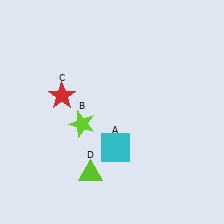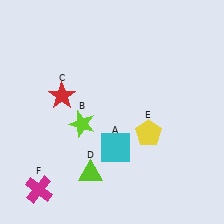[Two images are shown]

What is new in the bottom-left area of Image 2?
A magenta cross (F) was added in the bottom-left area of Image 2.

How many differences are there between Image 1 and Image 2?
There are 2 differences between the two images.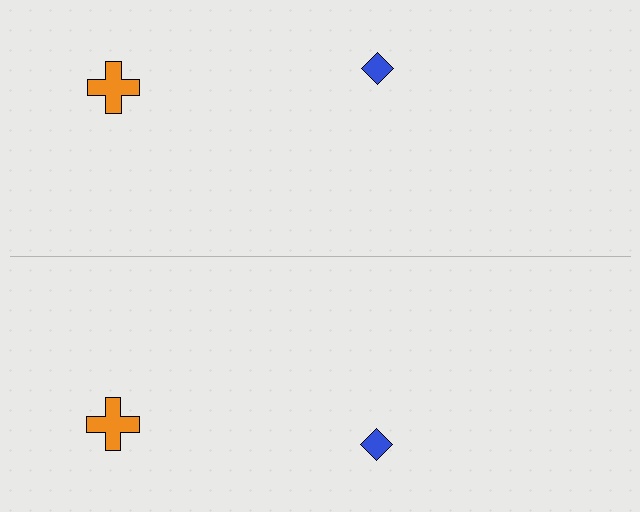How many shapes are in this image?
There are 4 shapes in this image.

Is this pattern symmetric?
Yes, this pattern has bilateral (reflection) symmetry.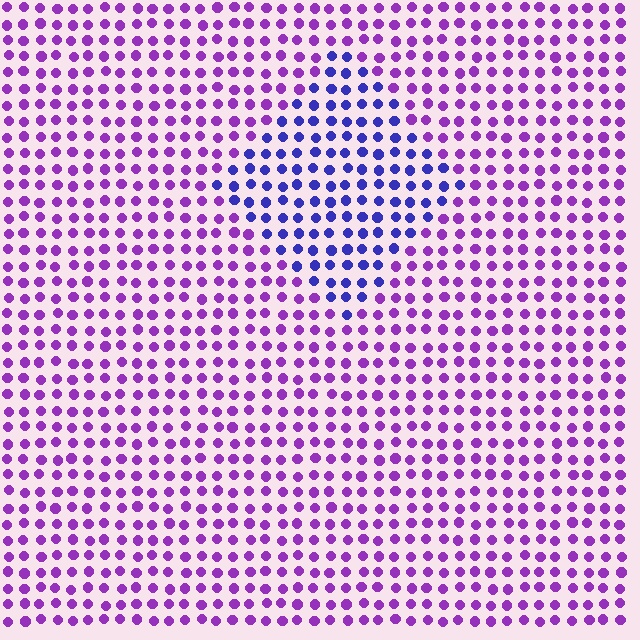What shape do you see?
I see a diamond.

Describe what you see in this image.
The image is filled with small purple elements in a uniform arrangement. A diamond-shaped region is visible where the elements are tinted to a slightly different hue, forming a subtle color boundary.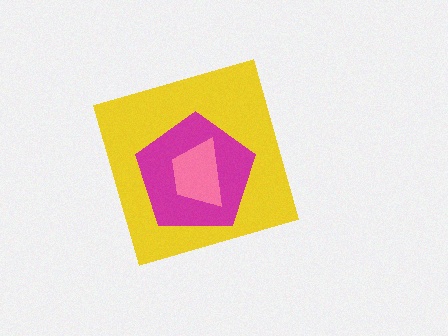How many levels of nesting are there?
3.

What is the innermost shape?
The pink trapezoid.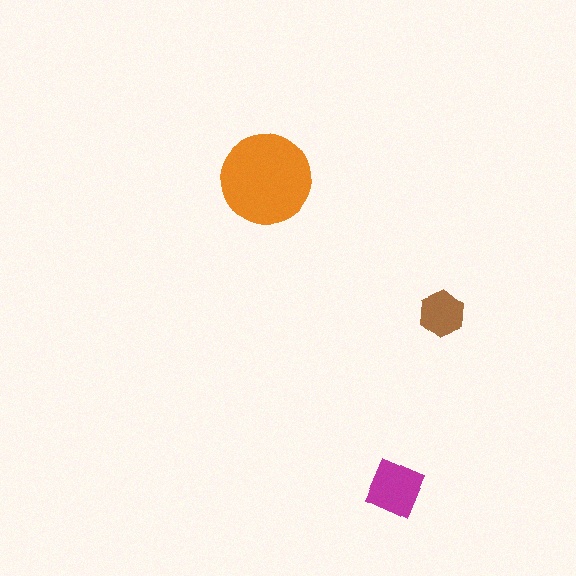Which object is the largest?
The orange circle.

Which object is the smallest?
The brown hexagon.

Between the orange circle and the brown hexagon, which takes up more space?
The orange circle.